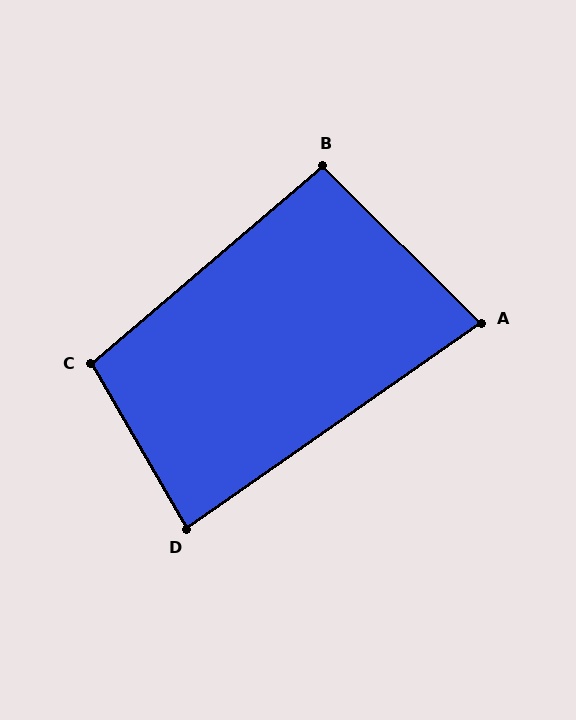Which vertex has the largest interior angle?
C, at approximately 101 degrees.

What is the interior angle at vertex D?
Approximately 85 degrees (approximately right).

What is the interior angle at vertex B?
Approximately 95 degrees (approximately right).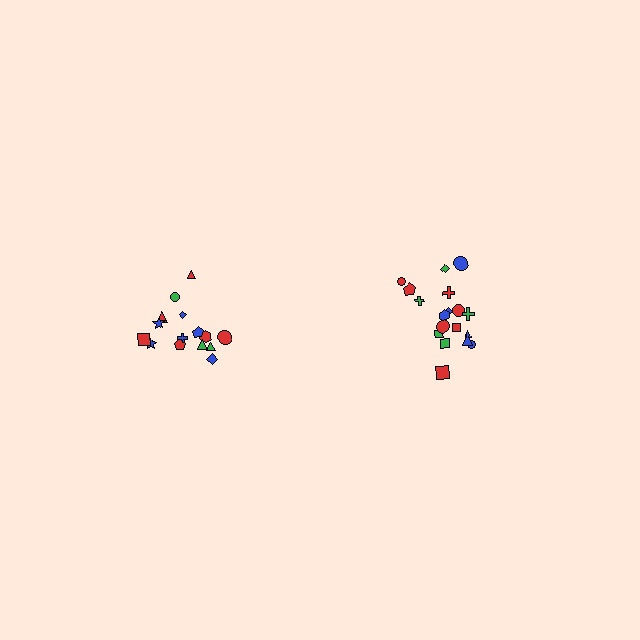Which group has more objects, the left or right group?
The right group.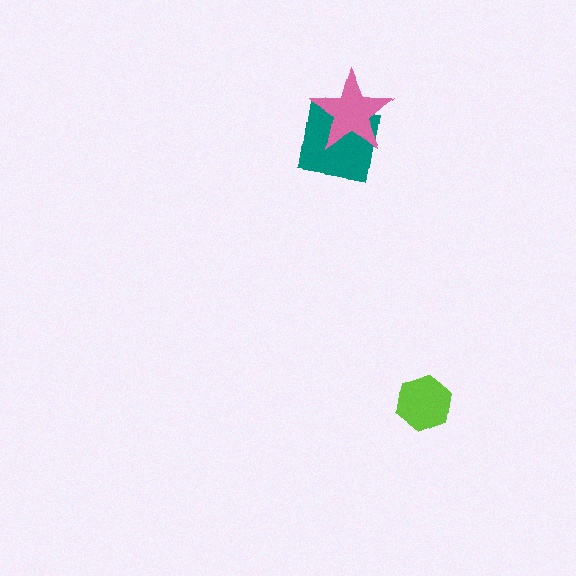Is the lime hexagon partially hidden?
No, no other shape covers it.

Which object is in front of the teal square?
The pink star is in front of the teal square.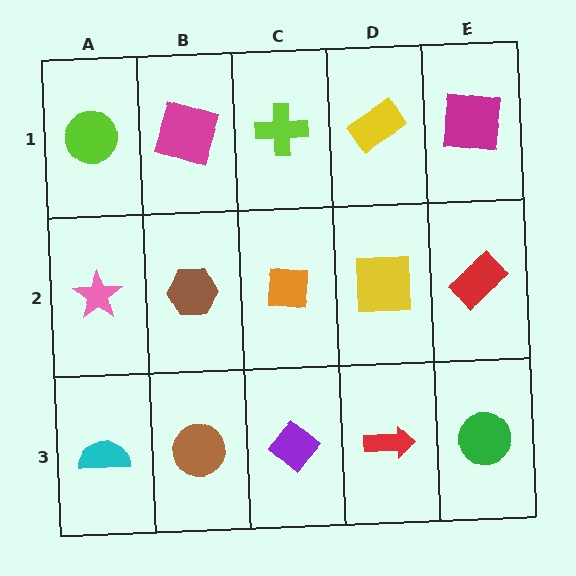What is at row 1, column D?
A yellow rectangle.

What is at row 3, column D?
A red arrow.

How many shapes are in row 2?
5 shapes.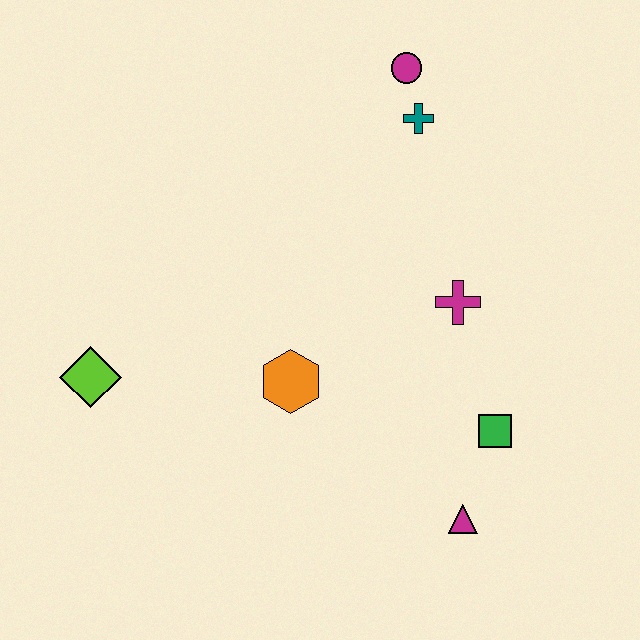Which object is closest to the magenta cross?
The green square is closest to the magenta cross.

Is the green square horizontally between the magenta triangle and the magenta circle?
No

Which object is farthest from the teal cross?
The lime diamond is farthest from the teal cross.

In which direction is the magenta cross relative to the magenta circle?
The magenta cross is below the magenta circle.